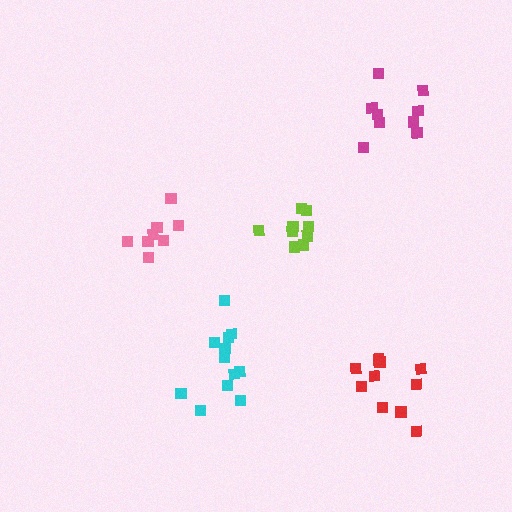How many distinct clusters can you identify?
There are 5 distinct clusters.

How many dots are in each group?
Group 1: 9 dots, Group 2: 10 dots, Group 3: 9 dots, Group 4: 12 dots, Group 5: 8 dots (48 total).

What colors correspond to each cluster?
The clusters are colored: lime, red, magenta, cyan, pink.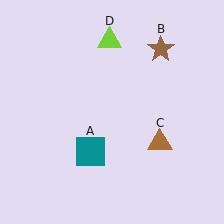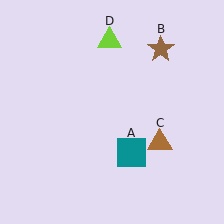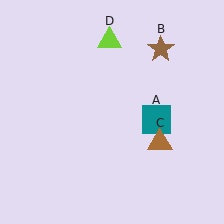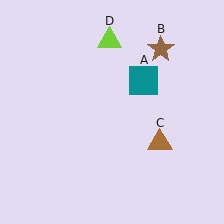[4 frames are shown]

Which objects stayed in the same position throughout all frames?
Brown star (object B) and brown triangle (object C) and lime triangle (object D) remained stationary.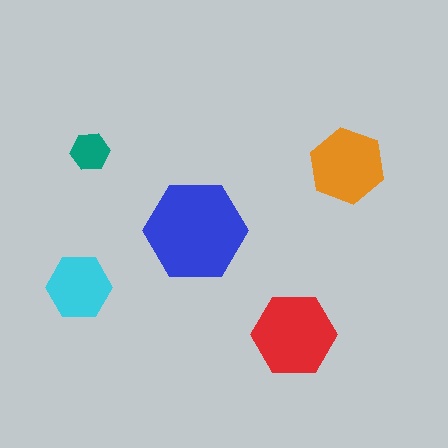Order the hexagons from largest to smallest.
the blue one, the red one, the orange one, the cyan one, the teal one.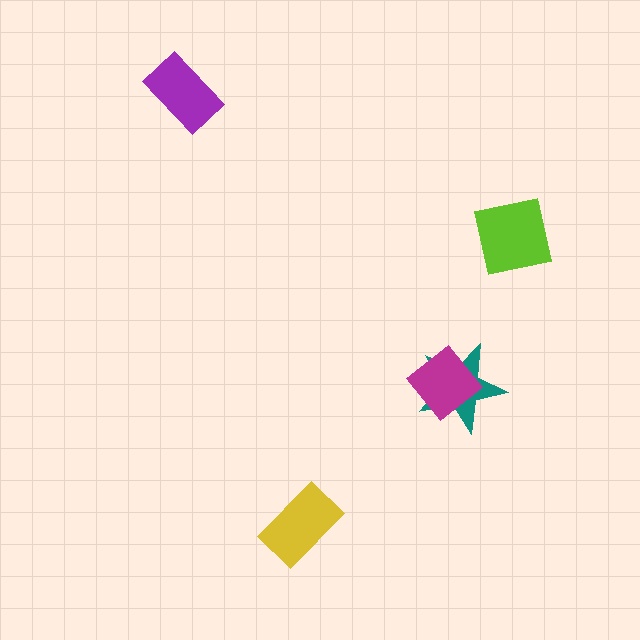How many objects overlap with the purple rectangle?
0 objects overlap with the purple rectangle.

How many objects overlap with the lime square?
0 objects overlap with the lime square.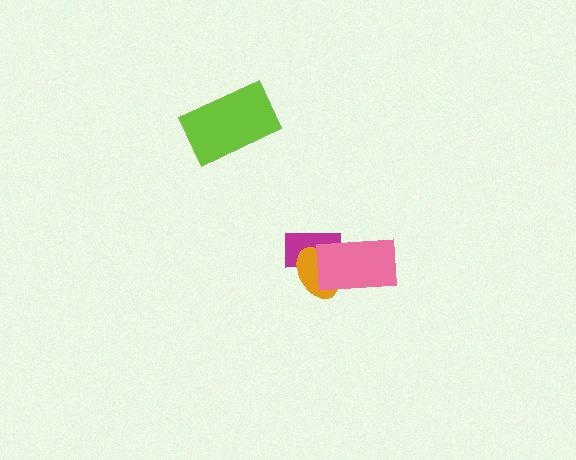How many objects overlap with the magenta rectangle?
2 objects overlap with the magenta rectangle.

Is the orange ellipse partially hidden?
Yes, it is partially covered by another shape.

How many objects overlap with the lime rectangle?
0 objects overlap with the lime rectangle.